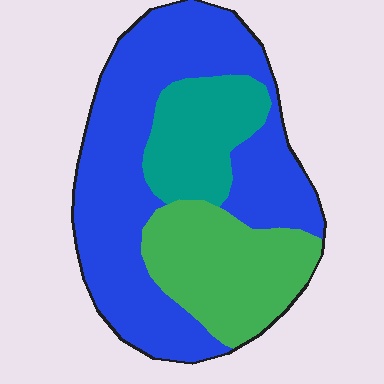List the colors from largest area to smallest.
From largest to smallest: blue, green, teal.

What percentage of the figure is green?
Green covers about 25% of the figure.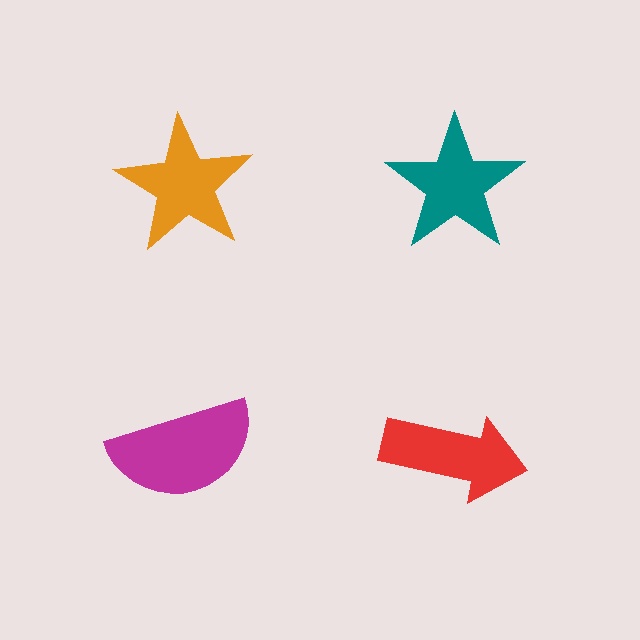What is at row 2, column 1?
A magenta semicircle.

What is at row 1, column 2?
A teal star.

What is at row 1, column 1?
An orange star.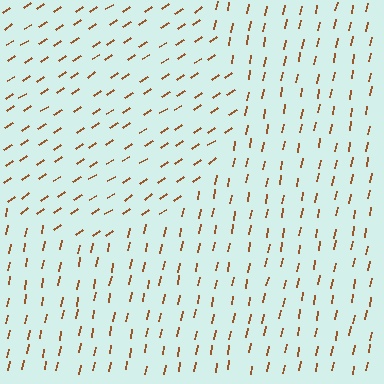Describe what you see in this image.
The image is filled with small brown line segments. A circle region in the image has lines oriented differently from the surrounding lines, creating a visible texture boundary.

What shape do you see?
I see a circle.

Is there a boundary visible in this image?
Yes, there is a texture boundary formed by a change in line orientation.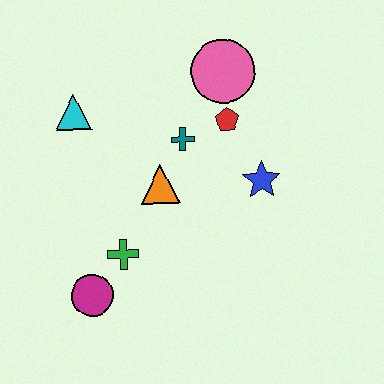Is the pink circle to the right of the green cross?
Yes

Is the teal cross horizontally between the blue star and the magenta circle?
Yes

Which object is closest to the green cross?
The magenta circle is closest to the green cross.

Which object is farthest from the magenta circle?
The pink circle is farthest from the magenta circle.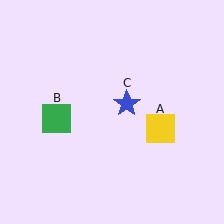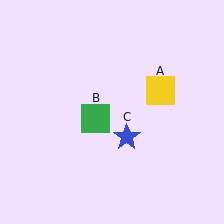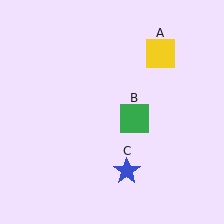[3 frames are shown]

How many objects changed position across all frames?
3 objects changed position: yellow square (object A), green square (object B), blue star (object C).